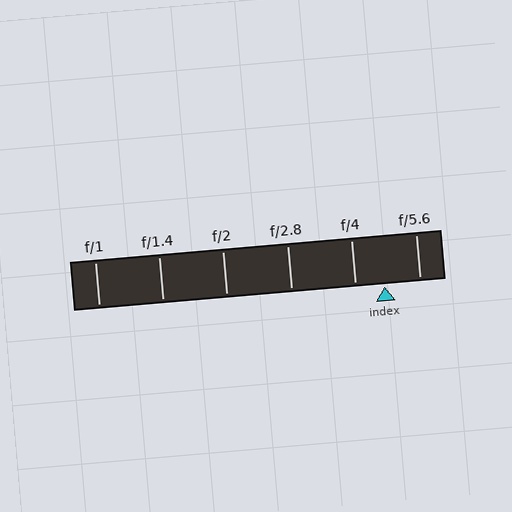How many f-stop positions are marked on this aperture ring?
There are 6 f-stop positions marked.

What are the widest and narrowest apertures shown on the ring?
The widest aperture shown is f/1 and the narrowest is f/5.6.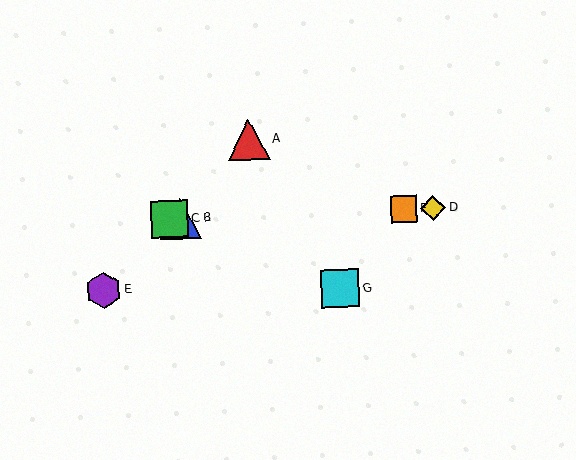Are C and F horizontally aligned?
Yes, both are at y≈219.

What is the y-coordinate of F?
Object F is at y≈209.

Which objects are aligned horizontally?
Objects B, C, D, F are aligned horizontally.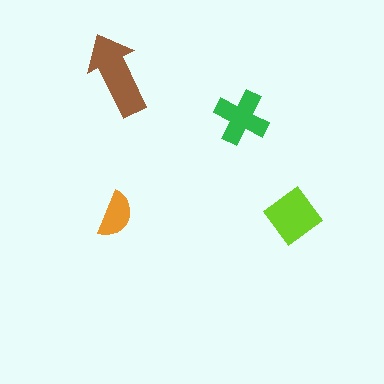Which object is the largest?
The brown arrow.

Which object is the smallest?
The orange semicircle.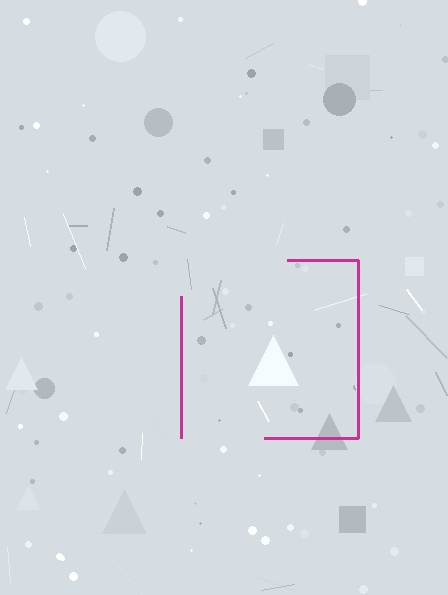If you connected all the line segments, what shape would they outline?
They would outline a square.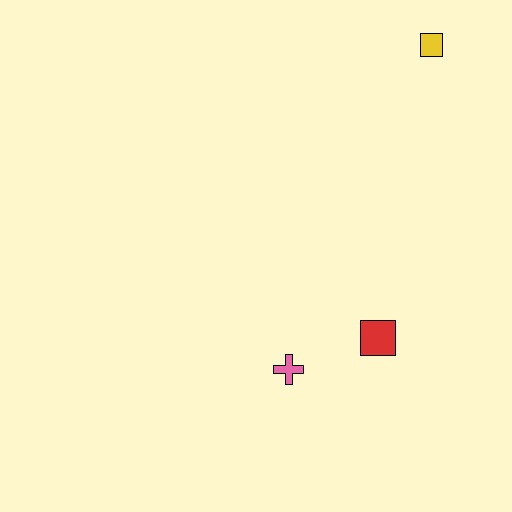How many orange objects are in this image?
There are no orange objects.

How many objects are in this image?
There are 3 objects.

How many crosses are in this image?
There is 1 cross.